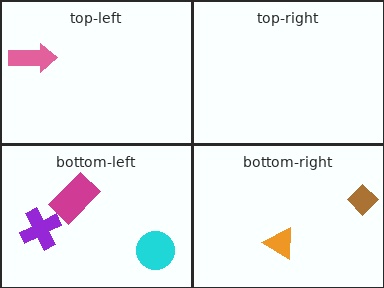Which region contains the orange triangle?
The bottom-right region.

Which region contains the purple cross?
The bottom-left region.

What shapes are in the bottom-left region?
The purple cross, the magenta rectangle, the cyan circle.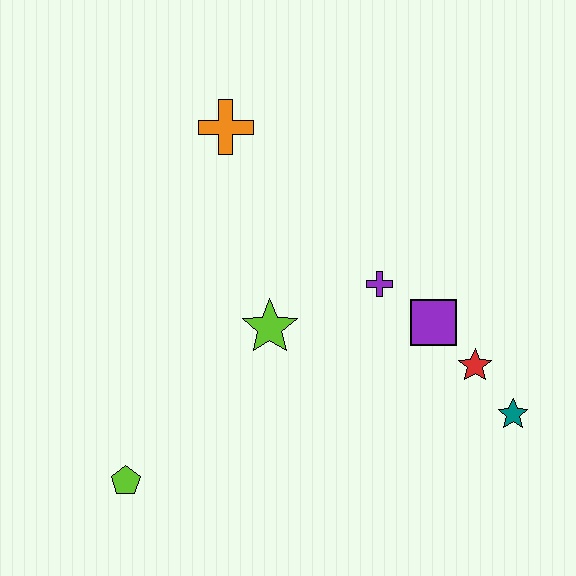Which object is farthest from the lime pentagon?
The teal star is farthest from the lime pentagon.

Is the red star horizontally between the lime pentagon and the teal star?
Yes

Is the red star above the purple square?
No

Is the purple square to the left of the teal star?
Yes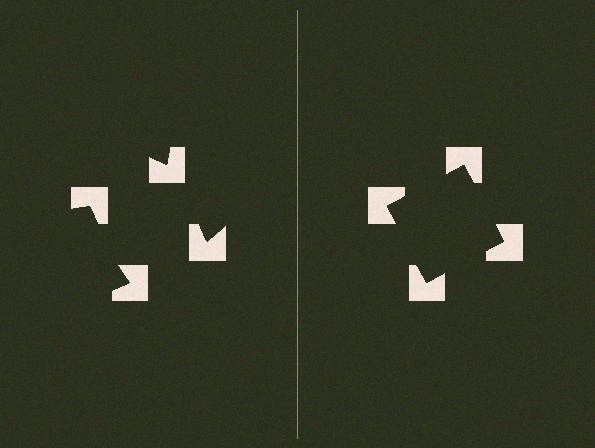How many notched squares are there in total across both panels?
8 — 4 on each side.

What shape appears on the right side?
An illusory square.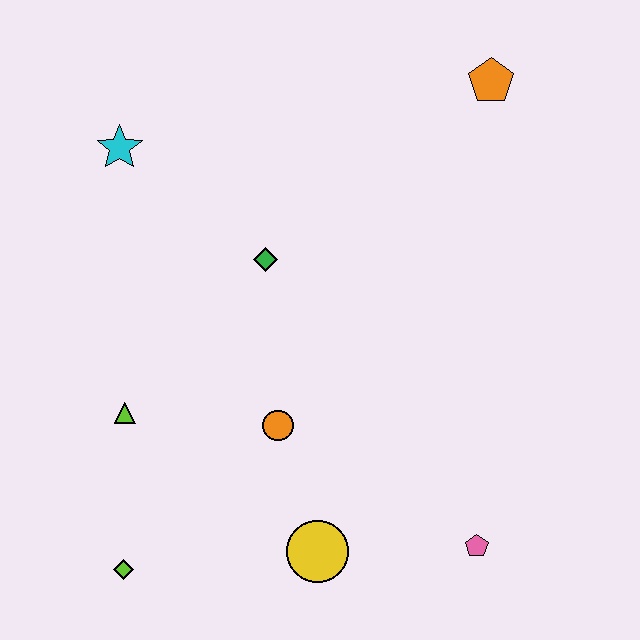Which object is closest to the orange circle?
The yellow circle is closest to the orange circle.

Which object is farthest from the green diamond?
The pink pentagon is farthest from the green diamond.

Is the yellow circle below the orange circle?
Yes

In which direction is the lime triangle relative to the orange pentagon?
The lime triangle is to the left of the orange pentagon.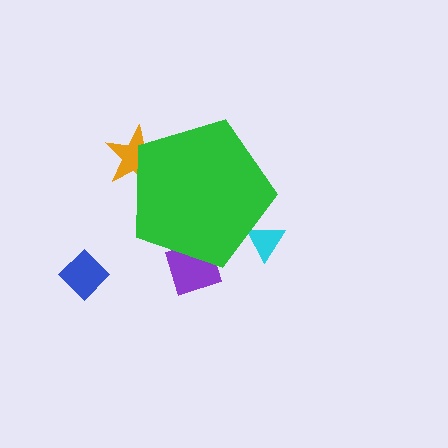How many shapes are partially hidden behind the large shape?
3 shapes are partially hidden.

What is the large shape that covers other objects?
A green pentagon.